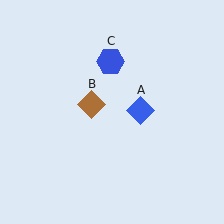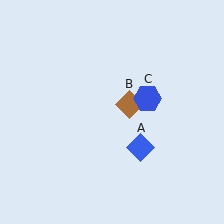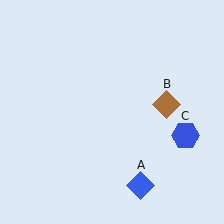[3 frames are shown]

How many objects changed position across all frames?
3 objects changed position: blue diamond (object A), brown diamond (object B), blue hexagon (object C).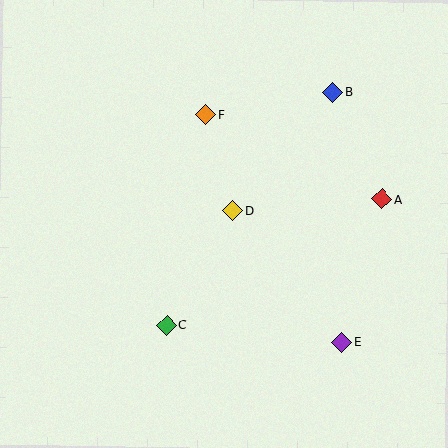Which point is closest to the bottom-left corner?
Point C is closest to the bottom-left corner.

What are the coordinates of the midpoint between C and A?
The midpoint between C and A is at (275, 262).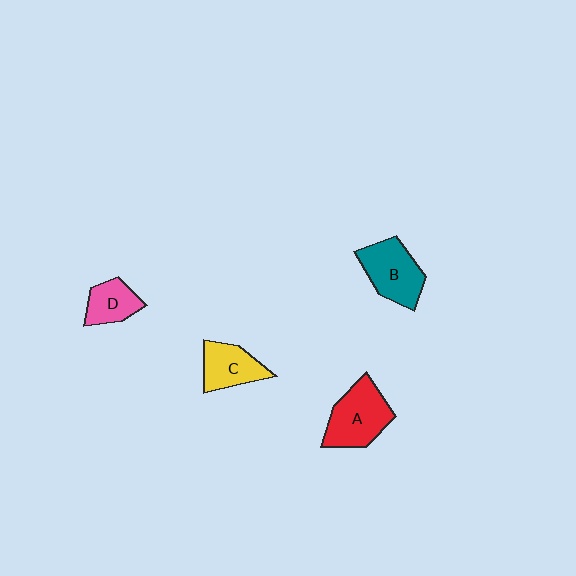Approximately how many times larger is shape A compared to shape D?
Approximately 1.7 times.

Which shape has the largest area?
Shape A (red).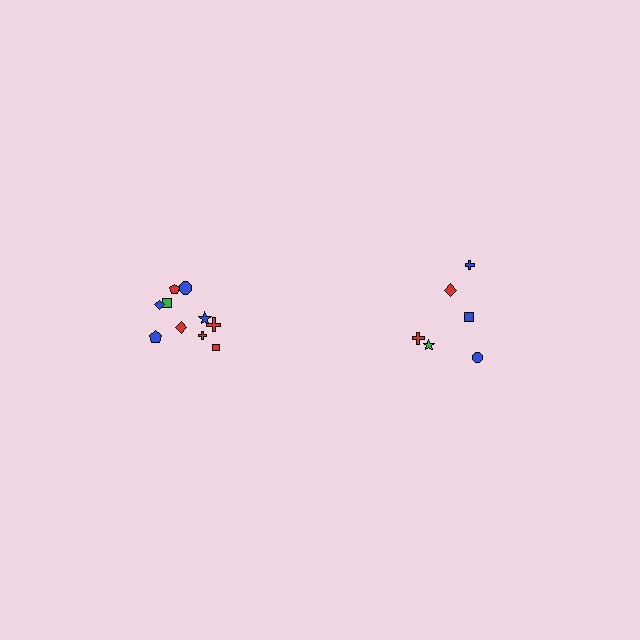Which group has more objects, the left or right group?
The left group.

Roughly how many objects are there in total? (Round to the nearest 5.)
Roughly 15 objects in total.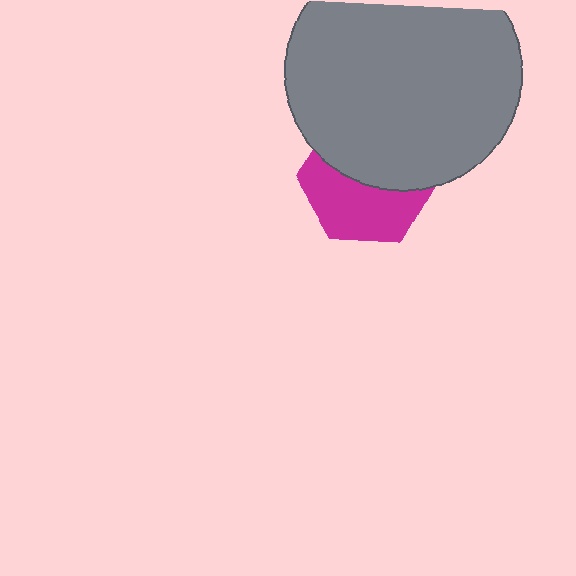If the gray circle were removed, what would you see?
You would see the complete magenta hexagon.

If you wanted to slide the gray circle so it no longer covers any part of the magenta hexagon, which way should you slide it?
Slide it up — that is the most direct way to separate the two shapes.